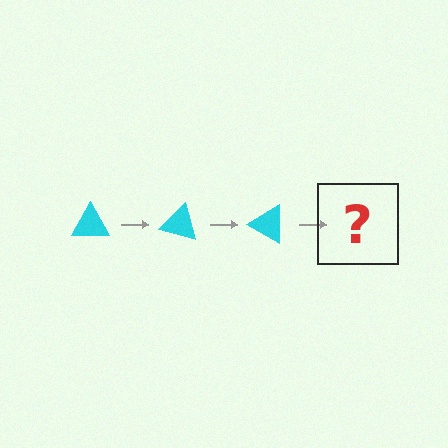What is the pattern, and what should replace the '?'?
The pattern is that the triangle rotates 15 degrees each step. The '?' should be a cyan triangle rotated 45 degrees.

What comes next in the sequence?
The next element should be a cyan triangle rotated 45 degrees.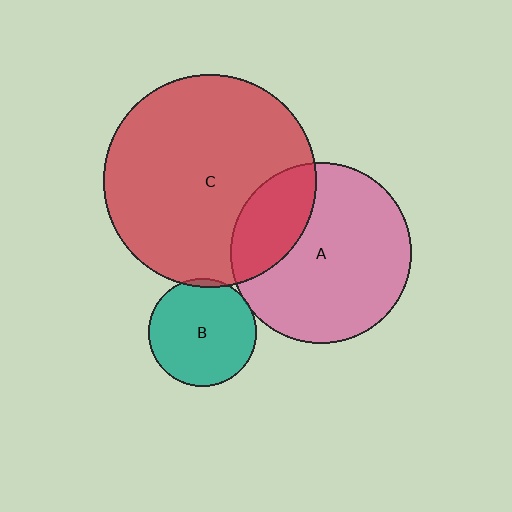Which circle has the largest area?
Circle C (red).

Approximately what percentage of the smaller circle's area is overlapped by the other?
Approximately 5%.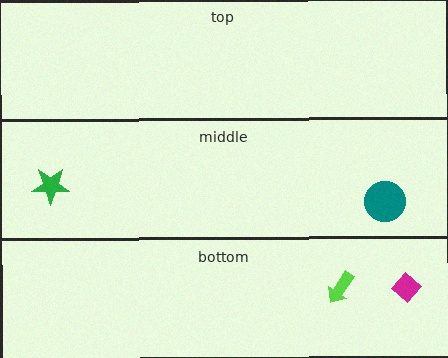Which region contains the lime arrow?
The bottom region.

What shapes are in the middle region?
The teal circle, the green star.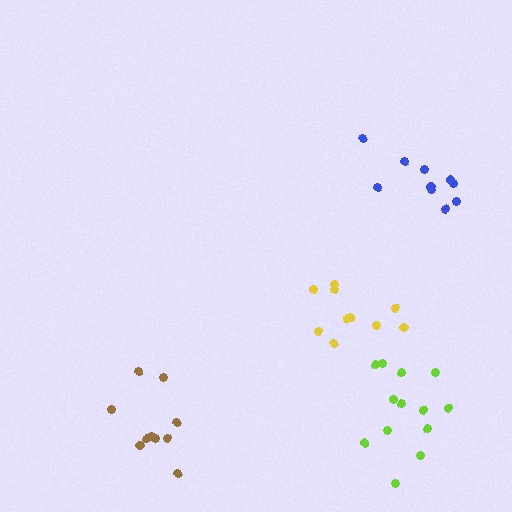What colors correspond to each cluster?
The clusters are colored: blue, yellow, lime, brown.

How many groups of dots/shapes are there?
There are 4 groups.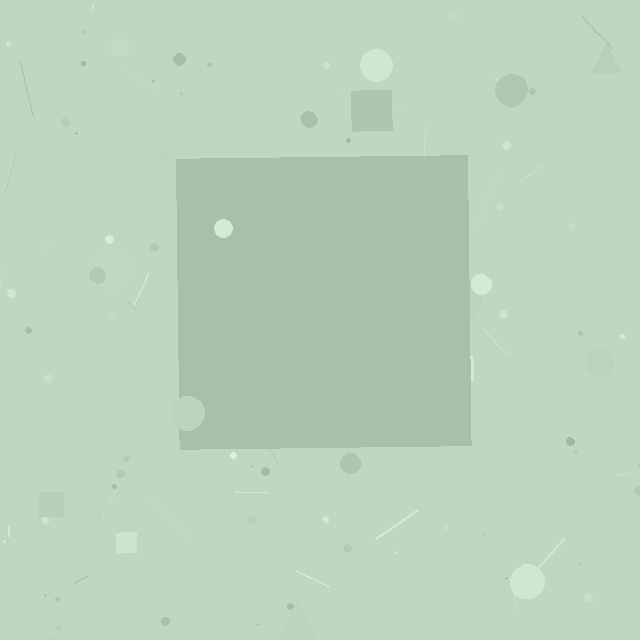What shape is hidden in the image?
A square is hidden in the image.